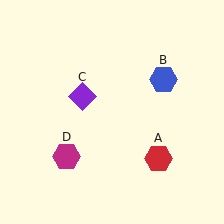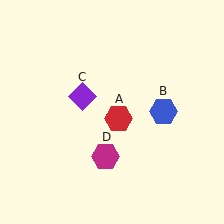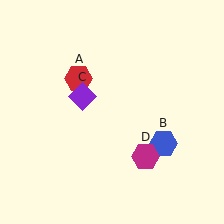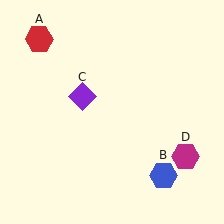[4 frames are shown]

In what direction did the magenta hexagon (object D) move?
The magenta hexagon (object D) moved right.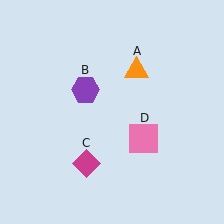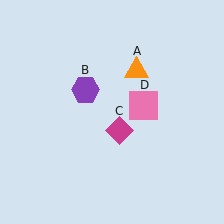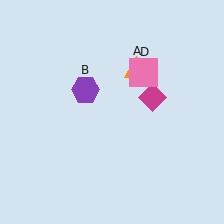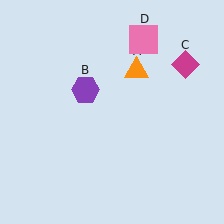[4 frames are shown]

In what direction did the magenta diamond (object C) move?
The magenta diamond (object C) moved up and to the right.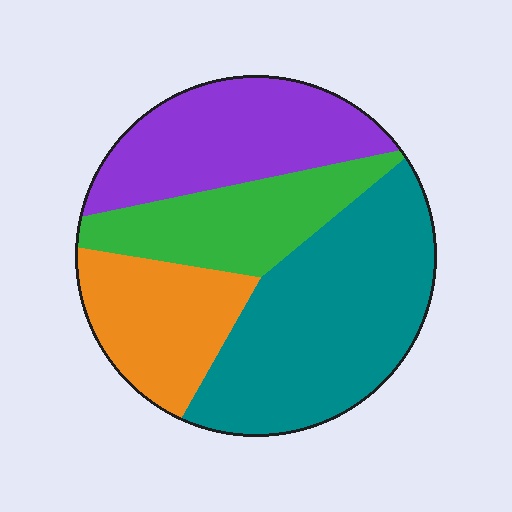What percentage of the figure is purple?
Purple covers about 25% of the figure.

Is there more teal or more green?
Teal.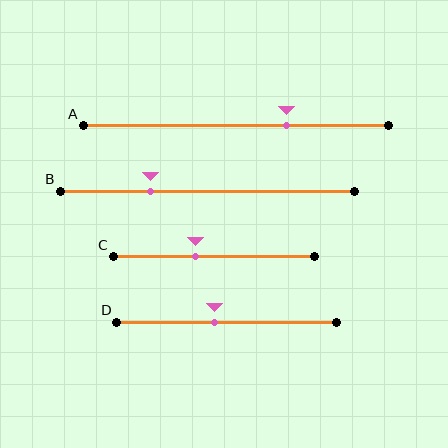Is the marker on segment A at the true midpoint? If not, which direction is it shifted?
No, the marker on segment A is shifted to the right by about 17% of the segment length.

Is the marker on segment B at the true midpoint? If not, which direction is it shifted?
No, the marker on segment B is shifted to the left by about 19% of the segment length.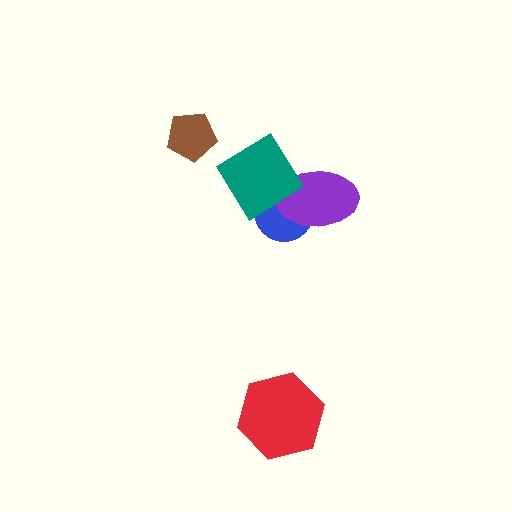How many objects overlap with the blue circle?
2 objects overlap with the blue circle.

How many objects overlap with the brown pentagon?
0 objects overlap with the brown pentagon.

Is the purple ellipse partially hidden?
Yes, it is partially covered by another shape.